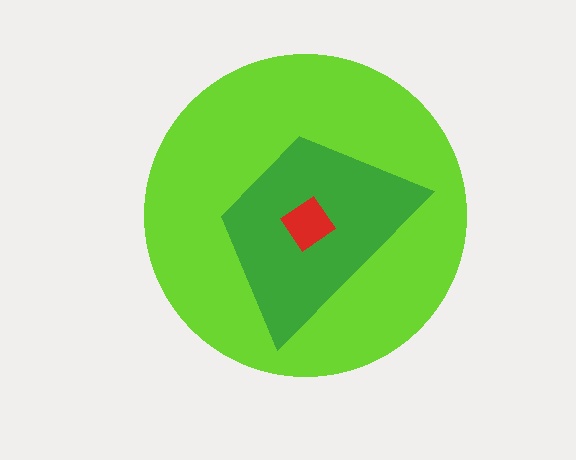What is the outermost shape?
The lime circle.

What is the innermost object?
The red diamond.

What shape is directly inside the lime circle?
The green trapezoid.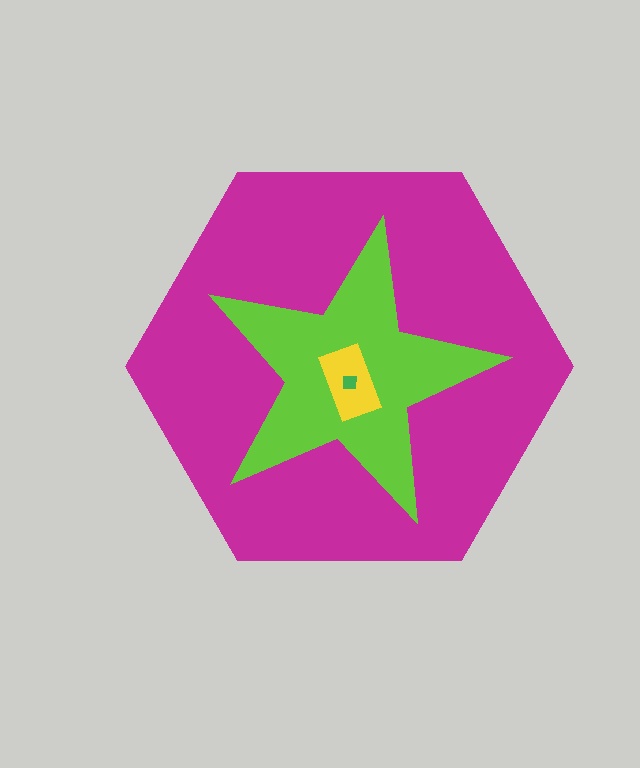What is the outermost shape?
The magenta hexagon.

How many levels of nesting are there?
4.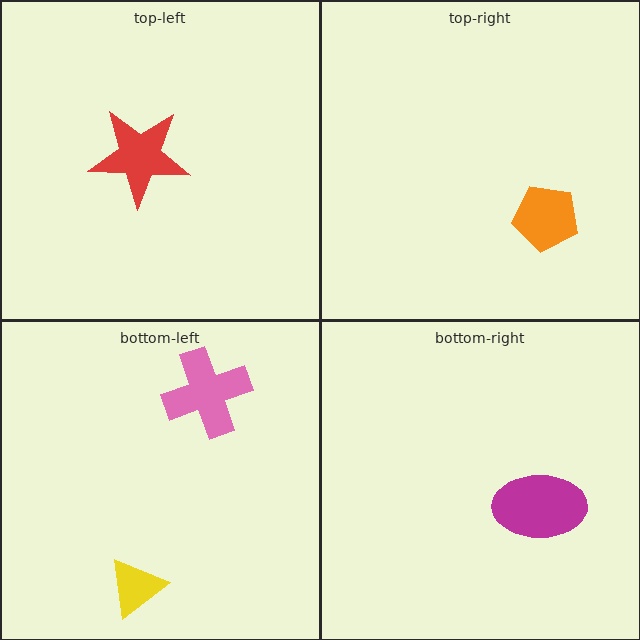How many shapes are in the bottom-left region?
2.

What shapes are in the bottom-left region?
The yellow triangle, the pink cross.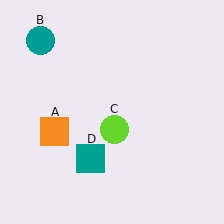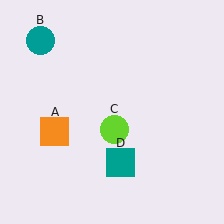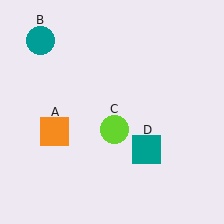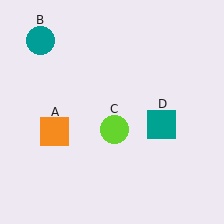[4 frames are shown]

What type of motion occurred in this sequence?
The teal square (object D) rotated counterclockwise around the center of the scene.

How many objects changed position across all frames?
1 object changed position: teal square (object D).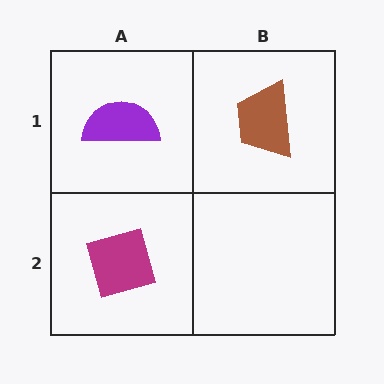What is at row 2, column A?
A magenta diamond.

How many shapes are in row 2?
1 shape.